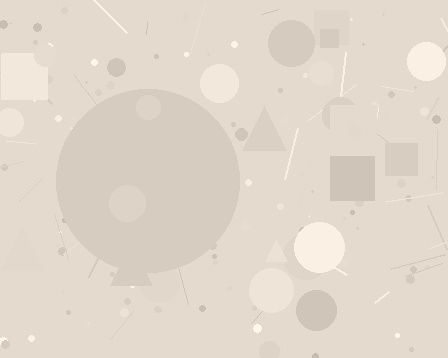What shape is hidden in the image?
A circle is hidden in the image.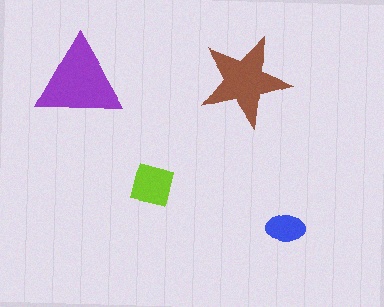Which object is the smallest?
The blue ellipse.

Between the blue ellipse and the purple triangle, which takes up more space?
The purple triangle.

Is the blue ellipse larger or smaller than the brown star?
Smaller.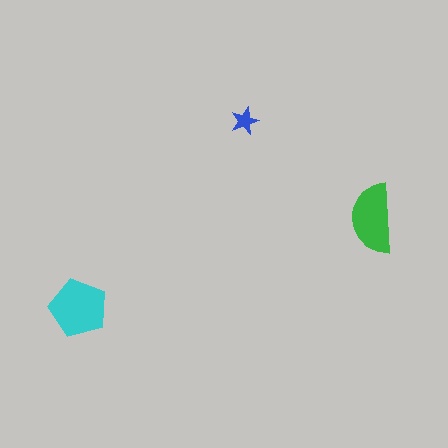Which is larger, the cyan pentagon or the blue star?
The cyan pentagon.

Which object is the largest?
The cyan pentagon.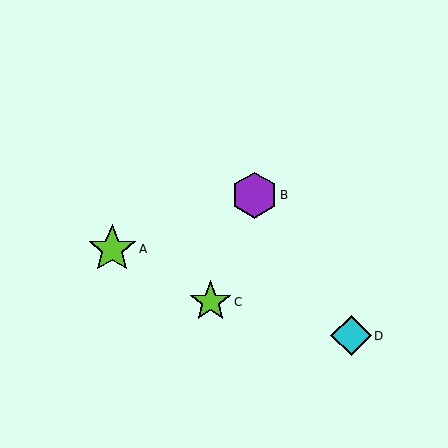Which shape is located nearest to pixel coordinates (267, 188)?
The purple hexagon (labeled B) at (254, 195) is nearest to that location.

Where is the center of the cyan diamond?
The center of the cyan diamond is at (351, 336).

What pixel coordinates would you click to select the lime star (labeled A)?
Click at (112, 249) to select the lime star A.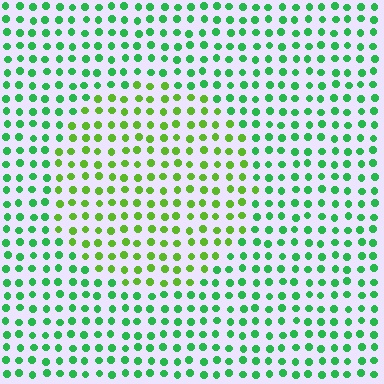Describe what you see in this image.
The image is filled with small green elements in a uniform arrangement. A circle-shaped region is visible where the elements are tinted to a slightly different hue, forming a subtle color boundary.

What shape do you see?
I see a circle.